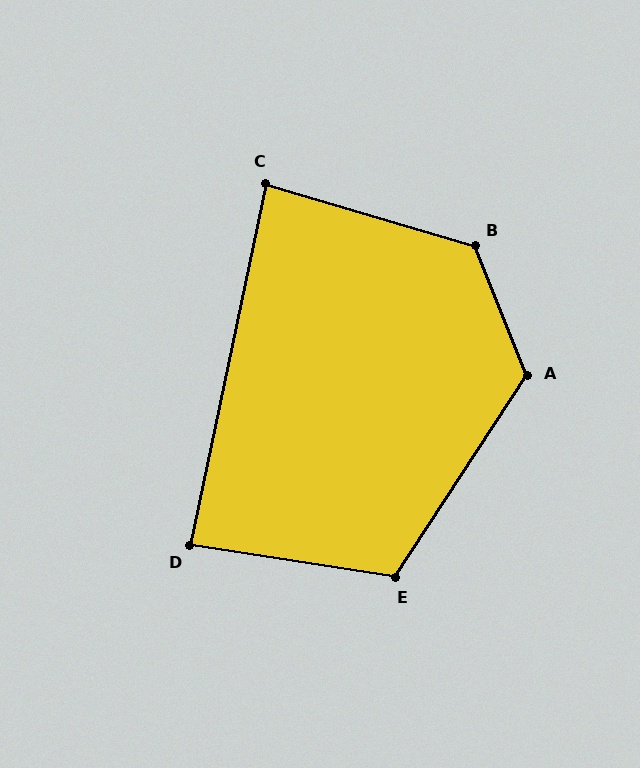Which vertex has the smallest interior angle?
C, at approximately 85 degrees.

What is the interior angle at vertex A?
Approximately 125 degrees (obtuse).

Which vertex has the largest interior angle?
B, at approximately 129 degrees.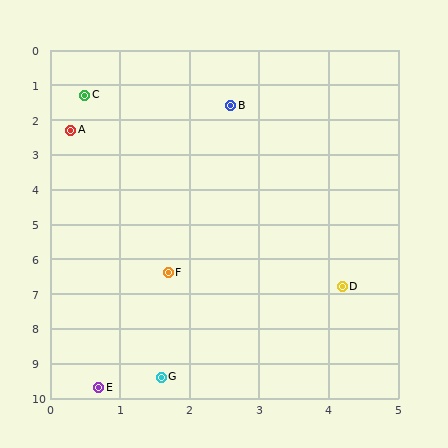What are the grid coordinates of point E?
Point E is at approximately (0.7, 9.7).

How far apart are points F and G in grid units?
Points F and G are about 3.0 grid units apart.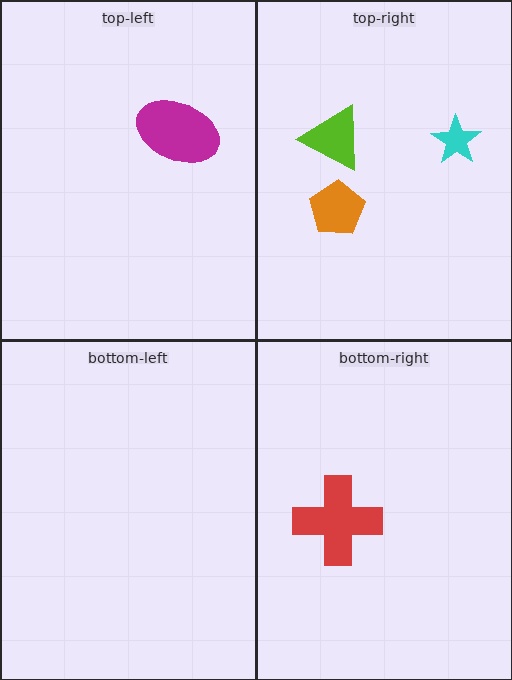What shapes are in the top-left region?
The magenta ellipse.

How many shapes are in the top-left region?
1.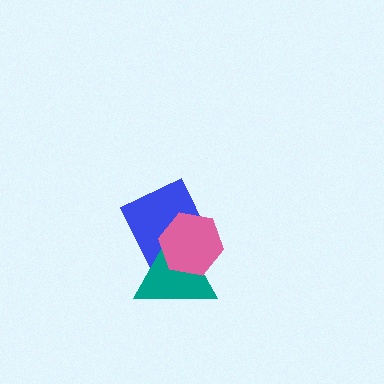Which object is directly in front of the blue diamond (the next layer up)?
The teal triangle is directly in front of the blue diamond.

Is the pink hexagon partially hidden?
No, no other shape covers it.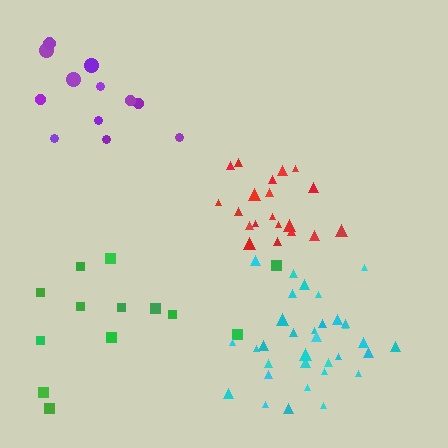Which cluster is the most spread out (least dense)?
Green.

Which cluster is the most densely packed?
Red.